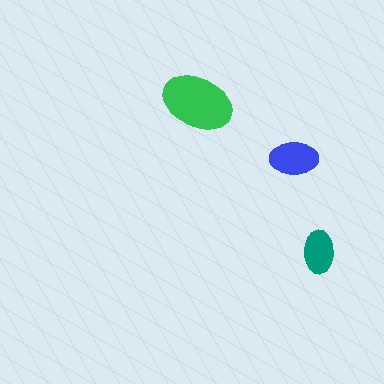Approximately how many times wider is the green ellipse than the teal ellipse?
About 1.5 times wider.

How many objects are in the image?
There are 3 objects in the image.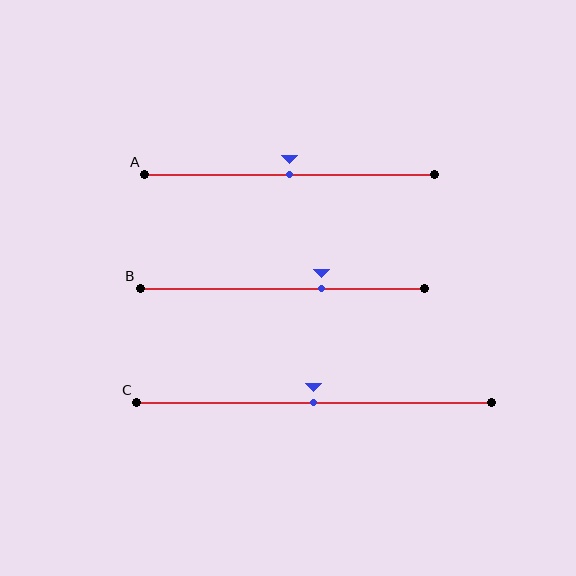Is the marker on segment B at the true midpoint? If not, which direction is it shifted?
No, the marker on segment B is shifted to the right by about 14% of the segment length.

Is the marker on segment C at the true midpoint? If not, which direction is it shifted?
Yes, the marker on segment C is at the true midpoint.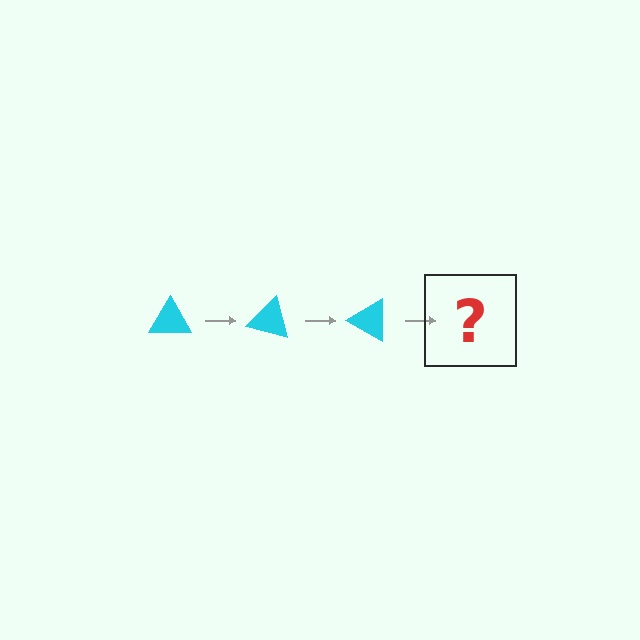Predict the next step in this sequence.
The next step is a cyan triangle rotated 45 degrees.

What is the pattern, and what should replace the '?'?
The pattern is that the triangle rotates 15 degrees each step. The '?' should be a cyan triangle rotated 45 degrees.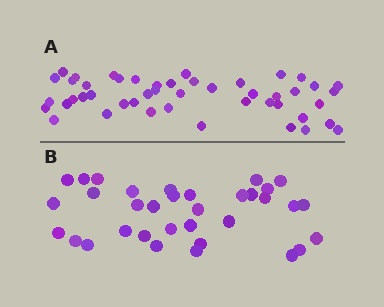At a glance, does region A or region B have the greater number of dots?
Region A (the top region) has more dots.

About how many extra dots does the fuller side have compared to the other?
Region A has approximately 15 more dots than region B.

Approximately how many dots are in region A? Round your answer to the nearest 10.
About 50 dots. (The exact count is 47, which rounds to 50.)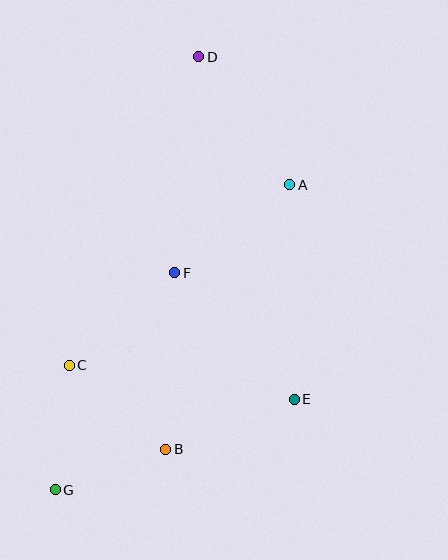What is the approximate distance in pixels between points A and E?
The distance between A and E is approximately 214 pixels.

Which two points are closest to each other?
Points B and G are closest to each other.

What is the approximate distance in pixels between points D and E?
The distance between D and E is approximately 355 pixels.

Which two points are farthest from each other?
Points D and G are farthest from each other.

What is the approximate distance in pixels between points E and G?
The distance between E and G is approximately 255 pixels.